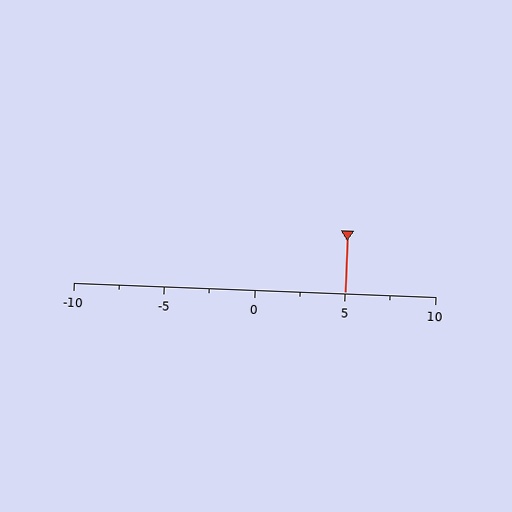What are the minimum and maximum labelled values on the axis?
The axis runs from -10 to 10.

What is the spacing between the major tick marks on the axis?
The major ticks are spaced 5 apart.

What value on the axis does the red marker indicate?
The marker indicates approximately 5.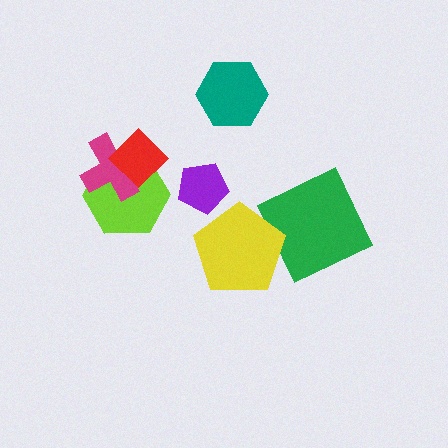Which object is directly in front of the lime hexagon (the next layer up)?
The magenta cross is directly in front of the lime hexagon.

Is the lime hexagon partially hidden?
Yes, it is partially covered by another shape.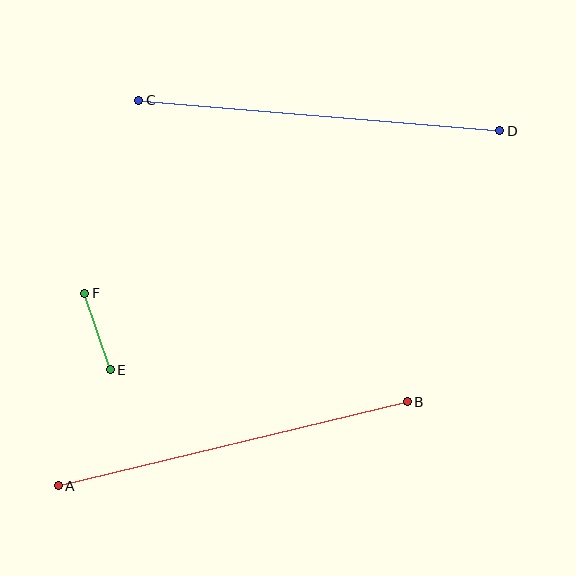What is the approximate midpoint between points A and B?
The midpoint is at approximately (233, 444) pixels.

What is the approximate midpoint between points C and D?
The midpoint is at approximately (319, 115) pixels.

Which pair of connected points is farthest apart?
Points C and D are farthest apart.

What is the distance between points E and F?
The distance is approximately 80 pixels.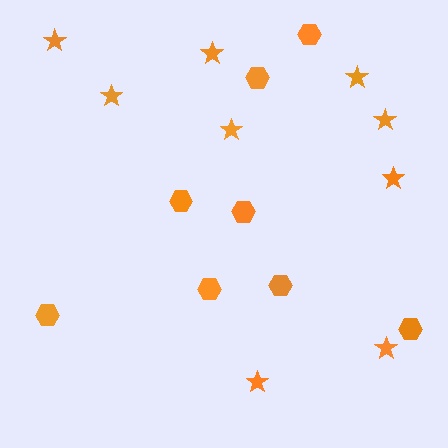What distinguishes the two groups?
There are 2 groups: one group of stars (9) and one group of hexagons (8).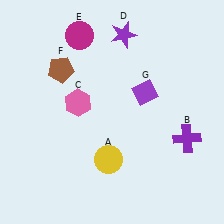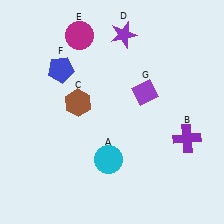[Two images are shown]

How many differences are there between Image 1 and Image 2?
There are 3 differences between the two images.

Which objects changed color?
A changed from yellow to cyan. C changed from pink to brown. F changed from brown to blue.